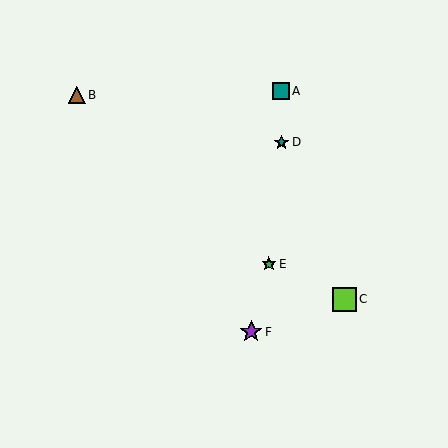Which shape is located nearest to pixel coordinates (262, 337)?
The purple star (labeled F) at (251, 332) is nearest to that location.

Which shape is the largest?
The lime square (labeled C) is the largest.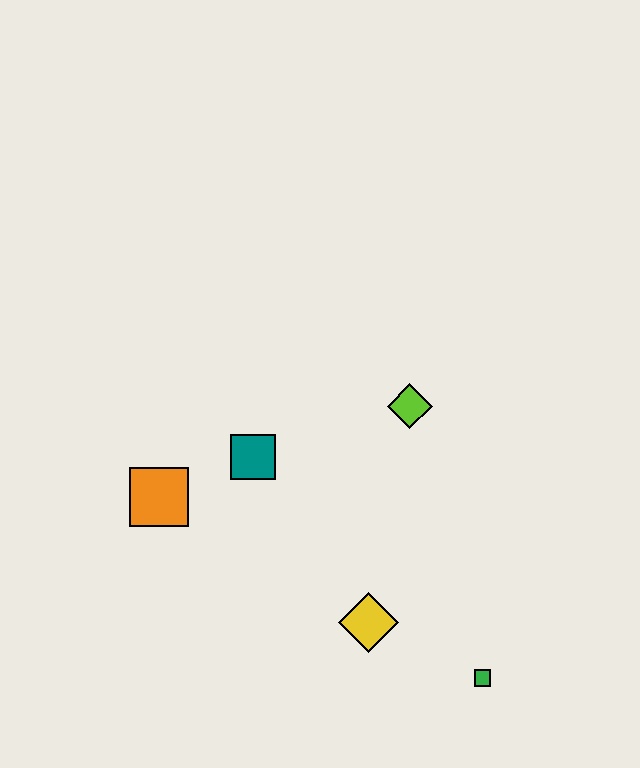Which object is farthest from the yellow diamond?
The orange square is farthest from the yellow diamond.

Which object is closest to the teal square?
The orange square is closest to the teal square.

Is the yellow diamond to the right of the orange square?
Yes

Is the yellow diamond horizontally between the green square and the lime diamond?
No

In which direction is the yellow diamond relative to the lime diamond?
The yellow diamond is below the lime diamond.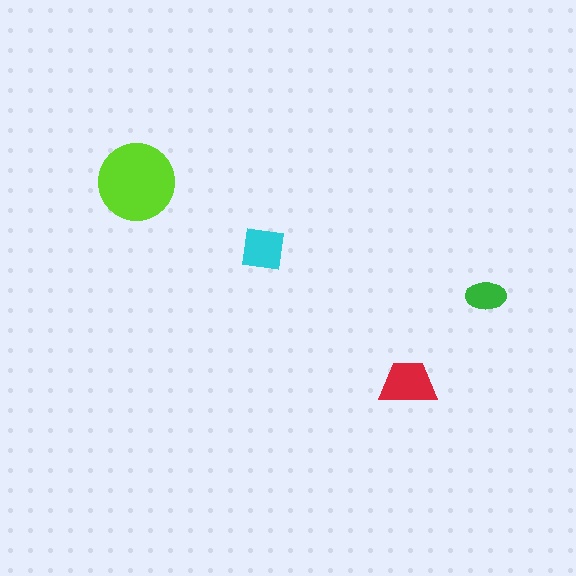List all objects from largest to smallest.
The lime circle, the red trapezoid, the cyan square, the green ellipse.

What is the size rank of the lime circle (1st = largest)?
1st.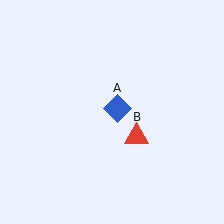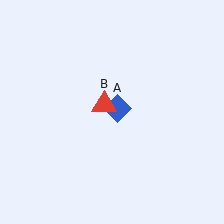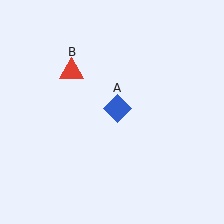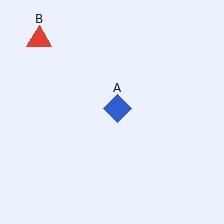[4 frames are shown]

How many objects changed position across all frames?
1 object changed position: red triangle (object B).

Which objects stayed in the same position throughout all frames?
Blue diamond (object A) remained stationary.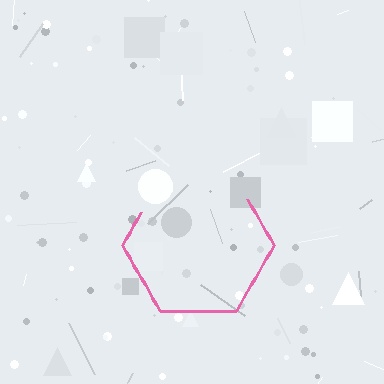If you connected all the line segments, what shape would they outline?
They would outline a hexagon.